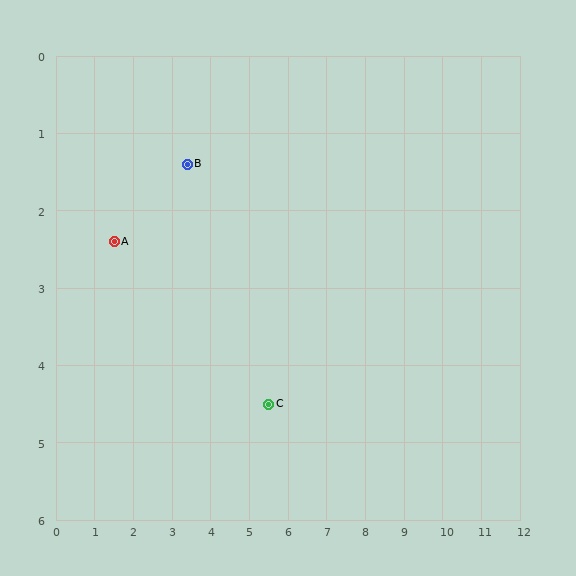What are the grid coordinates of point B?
Point B is at approximately (3.4, 1.4).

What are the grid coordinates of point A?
Point A is at approximately (1.5, 2.4).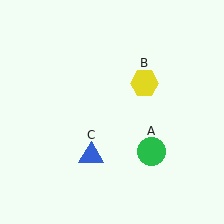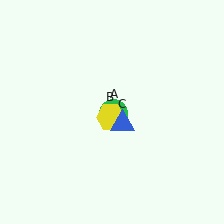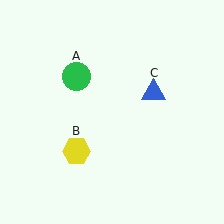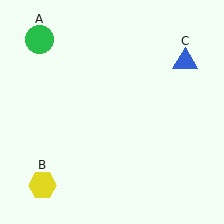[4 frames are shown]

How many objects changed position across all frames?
3 objects changed position: green circle (object A), yellow hexagon (object B), blue triangle (object C).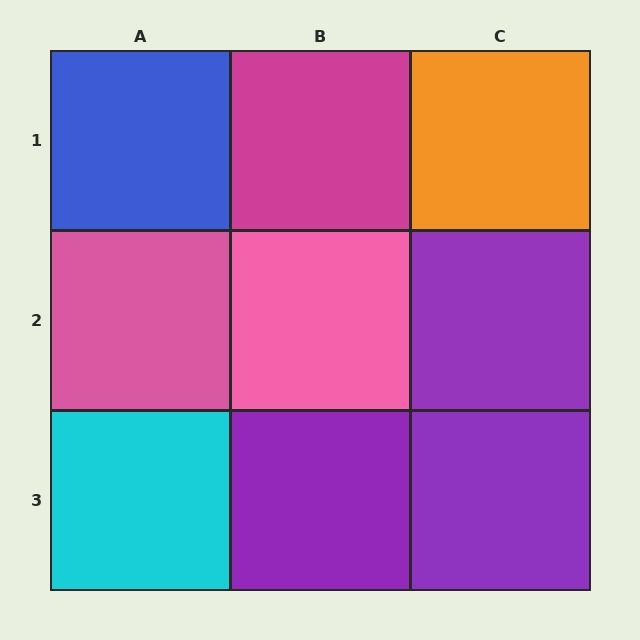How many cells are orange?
1 cell is orange.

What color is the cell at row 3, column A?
Cyan.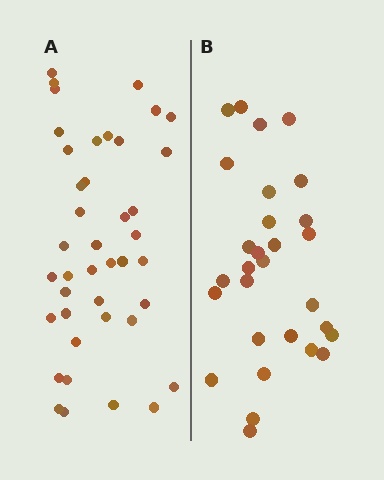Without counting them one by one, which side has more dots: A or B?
Region A (the left region) has more dots.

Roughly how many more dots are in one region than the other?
Region A has roughly 12 or so more dots than region B.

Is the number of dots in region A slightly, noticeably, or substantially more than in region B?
Region A has noticeably more, but not dramatically so. The ratio is roughly 1.4 to 1.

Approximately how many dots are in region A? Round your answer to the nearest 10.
About 40 dots. (The exact count is 41, which rounds to 40.)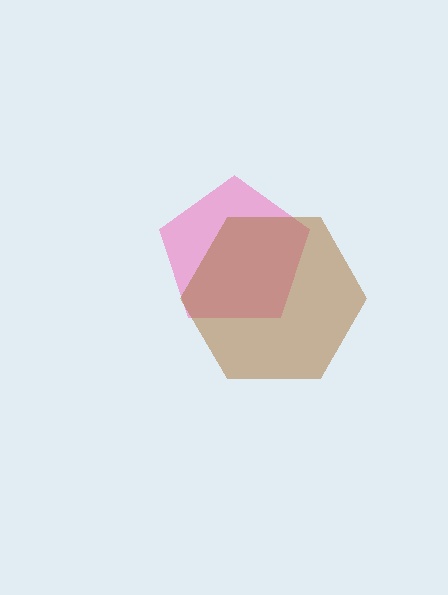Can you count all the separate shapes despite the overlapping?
Yes, there are 2 separate shapes.